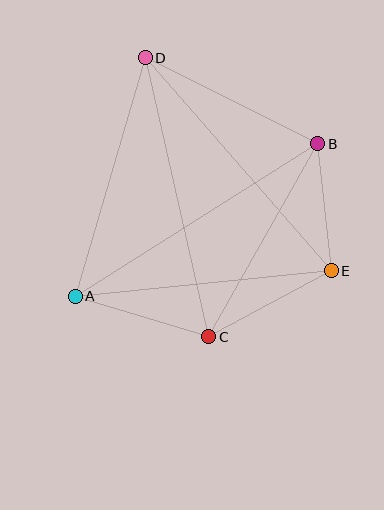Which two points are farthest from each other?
Points A and B are farthest from each other.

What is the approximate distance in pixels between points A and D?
The distance between A and D is approximately 249 pixels.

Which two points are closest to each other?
Points B and E are closest to each other.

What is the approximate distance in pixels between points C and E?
The distance between C and E is approximately 139 pixels.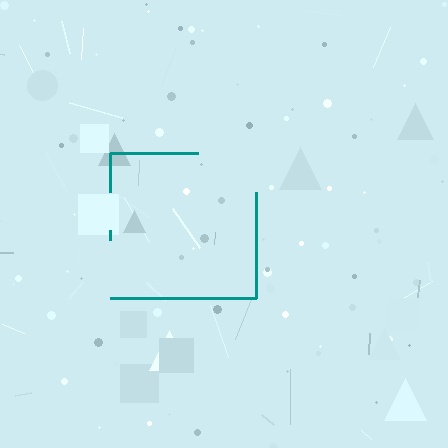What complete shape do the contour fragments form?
The contour fragments form a square.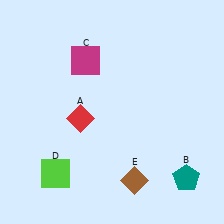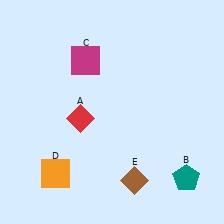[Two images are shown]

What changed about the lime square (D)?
In Image 1, D is lime. In Image 2, it changed to orange.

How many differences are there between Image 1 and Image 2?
There is 1 difference between the two images.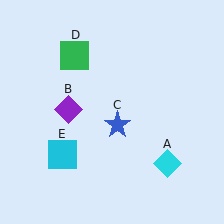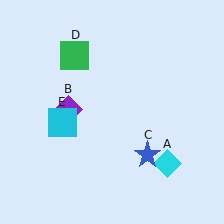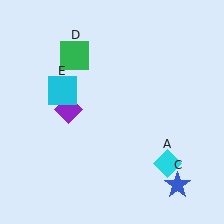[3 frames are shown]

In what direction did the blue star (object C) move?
The blue star (object C) moved down and to the right.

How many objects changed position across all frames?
2 objects changed position: blue star (object C), cyan square (object E).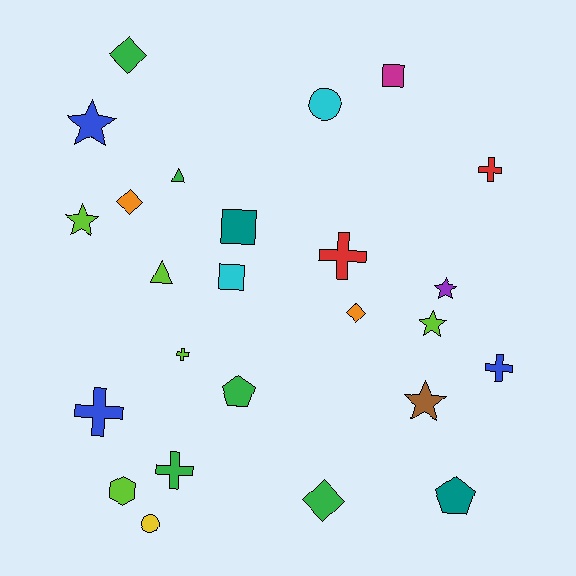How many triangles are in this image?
There are 2 triangles.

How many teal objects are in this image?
There are 2 teal objects.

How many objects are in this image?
There are 25 objects.